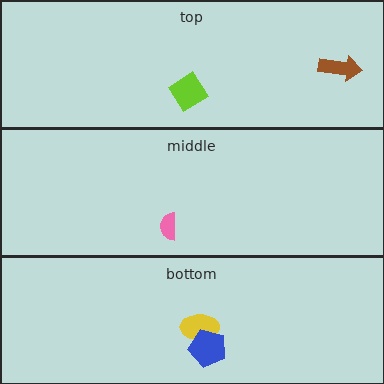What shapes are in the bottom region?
The yellow ellipse, the blue pentagon.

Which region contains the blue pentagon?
The bottom region.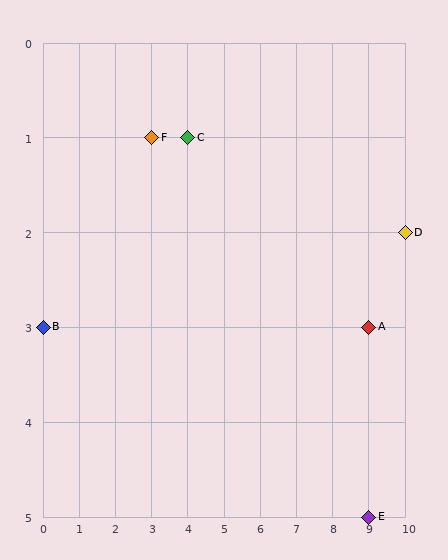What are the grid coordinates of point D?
Point D is at grid coordinates (10, 2).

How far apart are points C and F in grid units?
Points C and F are 1 column apart.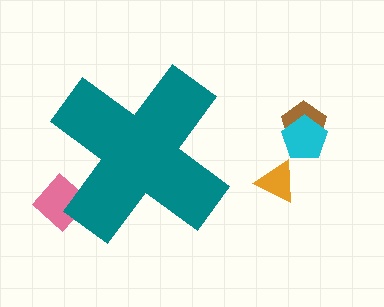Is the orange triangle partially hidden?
No, the orange triangle is fully visible.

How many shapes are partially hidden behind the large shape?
1 shape is partially hidden.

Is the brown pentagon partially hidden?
No, the brown pentagon is fully visible.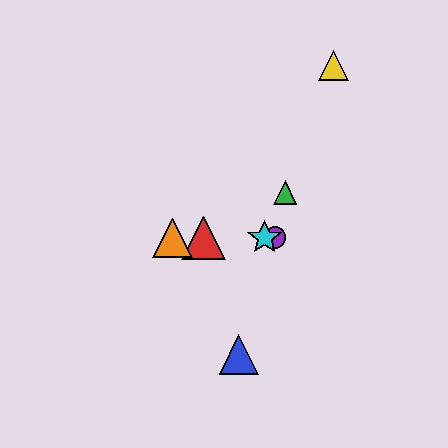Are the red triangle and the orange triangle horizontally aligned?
Yes, both are at y≈238.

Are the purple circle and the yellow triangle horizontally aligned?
No, the purple circle is at y≈238 and the yellow triangle is at y≈66.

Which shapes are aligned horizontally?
The red triangle, the purple circle, the orange triangle, the cyan star are aligned horizontally.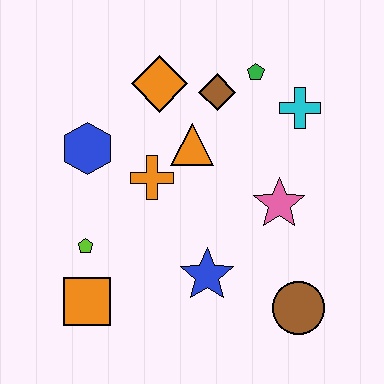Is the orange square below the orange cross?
Yes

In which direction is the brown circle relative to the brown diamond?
The brown circle is below the brown diamond.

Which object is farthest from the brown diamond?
The orange square is farthest from the brown diamond.